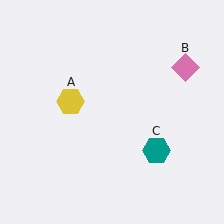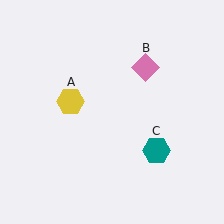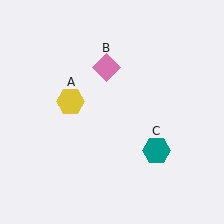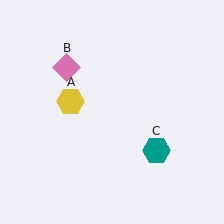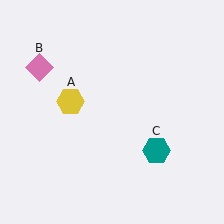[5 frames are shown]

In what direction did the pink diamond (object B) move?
The pink diamond (object B) moved left.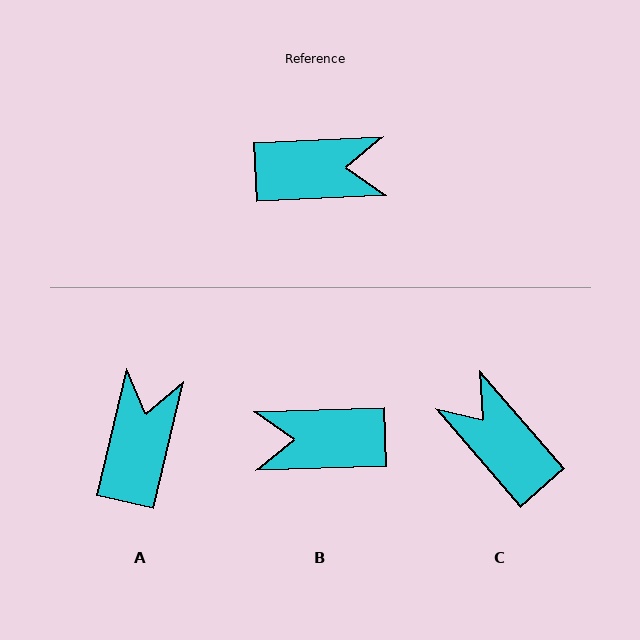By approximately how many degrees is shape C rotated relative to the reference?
Approximately 128 degrees counter-clockwise.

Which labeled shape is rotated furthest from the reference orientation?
B, about 179 degrees away.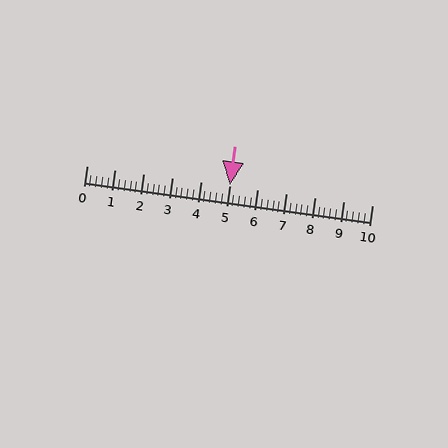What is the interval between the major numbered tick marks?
The major tick marks are spaced 1 units apart.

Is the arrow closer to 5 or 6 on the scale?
The arrow is closer to 5.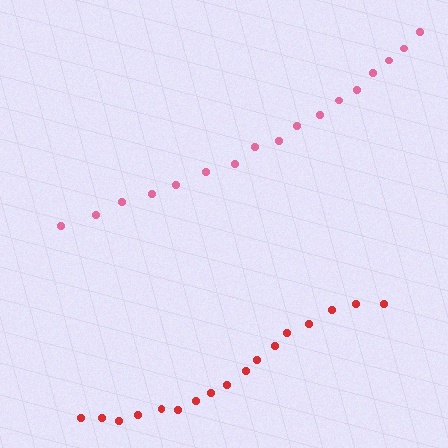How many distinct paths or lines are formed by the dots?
There are 2 distinct paths.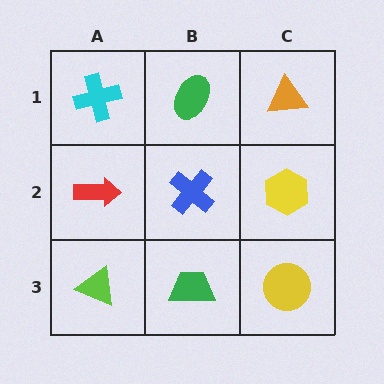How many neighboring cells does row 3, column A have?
2.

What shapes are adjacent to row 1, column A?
A red arrow (row 2, column A), a green ellipse (row 1, column B).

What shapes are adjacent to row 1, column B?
A blue cross (row 2, column B), a cyan cross (row 1, column A), an orange triangle (row 1, column C).